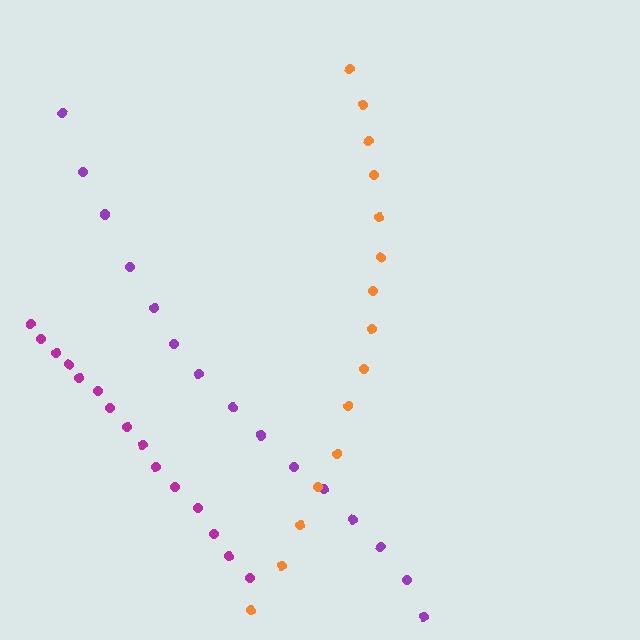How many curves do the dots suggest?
There are 3 distinct paths.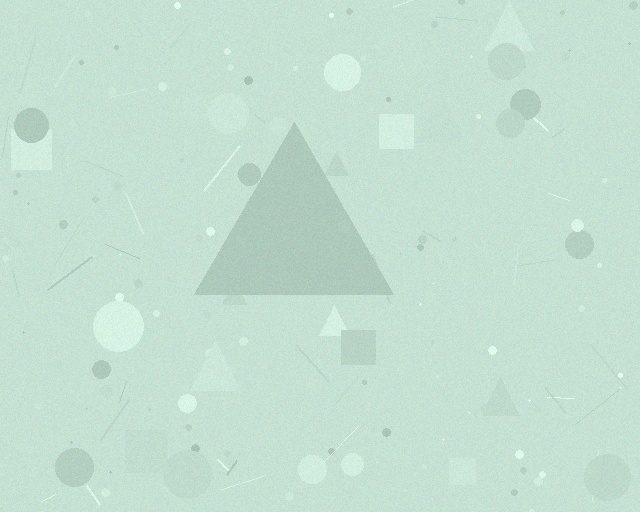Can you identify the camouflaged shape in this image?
The camouflaged shape is a triangle.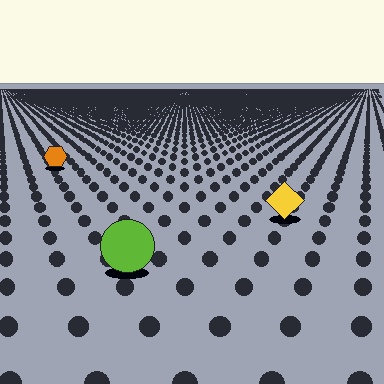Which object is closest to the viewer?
The lime circle is closest. The texture marks near it are larger and more spread out.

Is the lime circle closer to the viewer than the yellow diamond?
Yes. The lime circle is closer — you can tell from the texture gradient: the ground texture is coarser near it.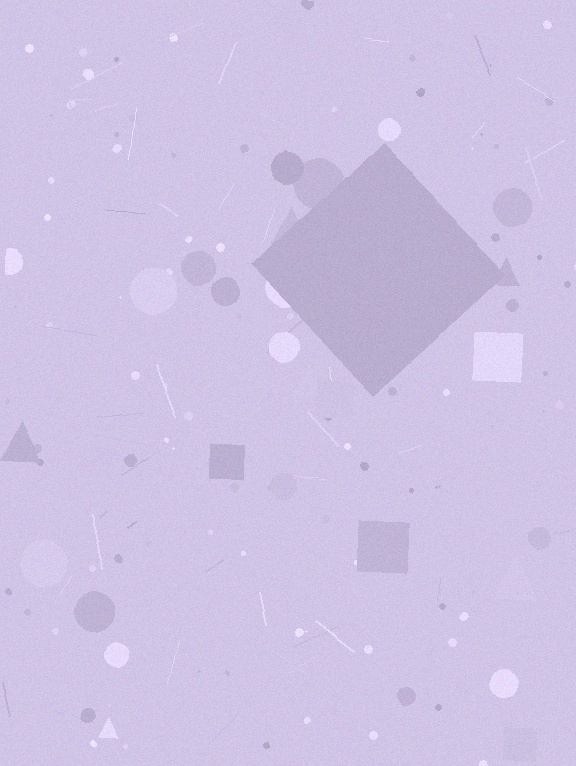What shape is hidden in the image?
A diamond is hidden in the image.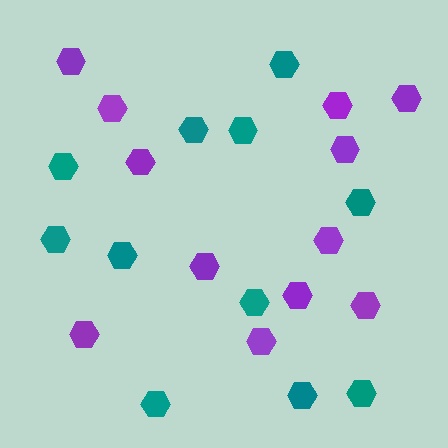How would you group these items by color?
There are 2 groups: one group of purple hexagons (12) and one group of teal hexagons (11).